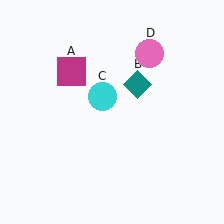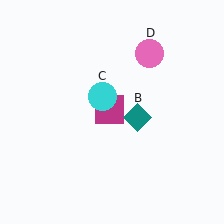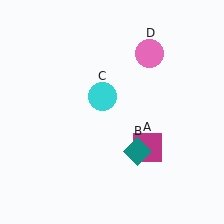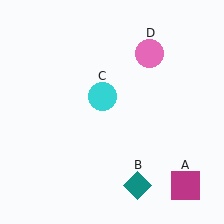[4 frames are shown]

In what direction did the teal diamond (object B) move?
The teal diamond (object B) moved down.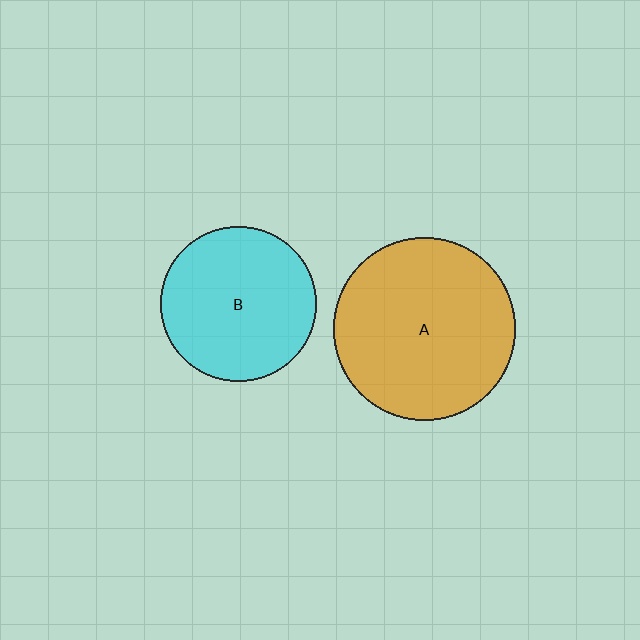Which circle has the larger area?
Circle A (orange).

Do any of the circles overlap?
No, none of the circles overlap.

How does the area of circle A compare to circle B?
Approximately 1.4 times.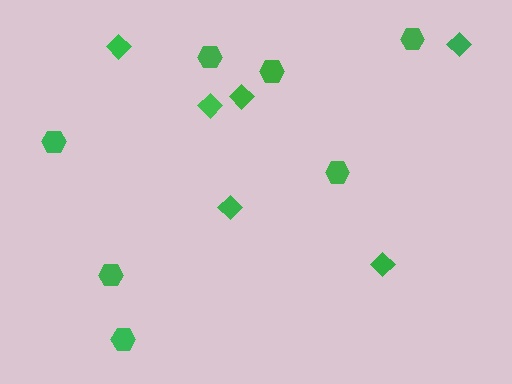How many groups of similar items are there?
There are 2 groups: one group of hexagons (7) and one group of diamonds (6).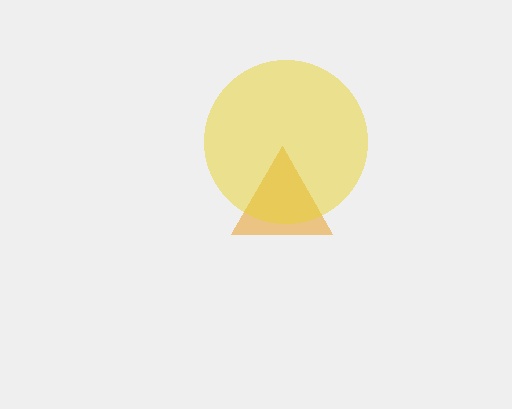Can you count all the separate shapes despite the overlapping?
Yes, there are 2 separate shapes.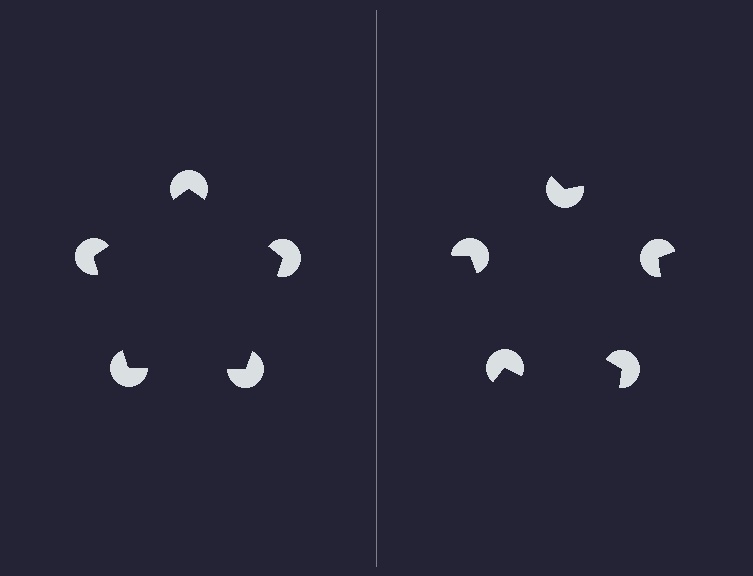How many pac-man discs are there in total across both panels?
10 — 5 on each side.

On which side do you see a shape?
An illusory pentagon appears on the left side. On the right side the wedge cuts are rotated, so no coherent shape forms.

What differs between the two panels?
The pac-man discs are positioned identically on both sides; only the wedge orientations differ. On the left they align to a pentagon; on the right they are misaligned.